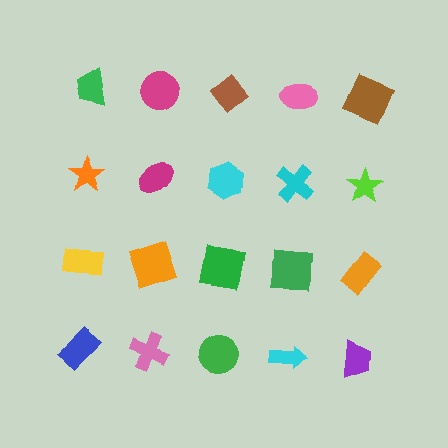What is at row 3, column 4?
A green square.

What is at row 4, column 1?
A blue rectangle.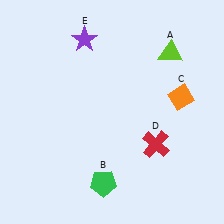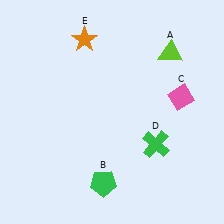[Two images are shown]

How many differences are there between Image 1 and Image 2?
There are 3 differences between the two images.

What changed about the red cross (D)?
In Image 1, D is red. In Image 2, it changed to green.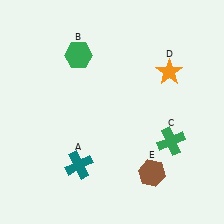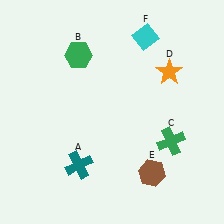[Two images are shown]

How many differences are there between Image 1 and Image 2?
There is 1 difference between the two images.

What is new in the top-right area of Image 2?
A cyan diamond (F) was added in the top-right area of Image 2.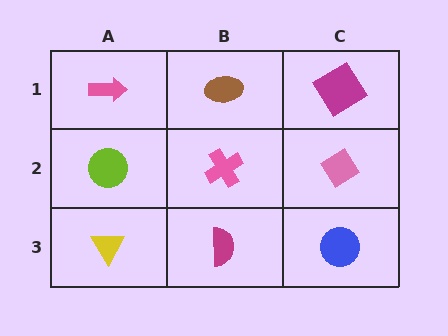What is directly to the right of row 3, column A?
A magenta semicircle.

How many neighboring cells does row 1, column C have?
2.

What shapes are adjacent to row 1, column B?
A pink cross (row 2, column B), a pink arrow (row 1, column A), a magenta diamond (row 1, column C).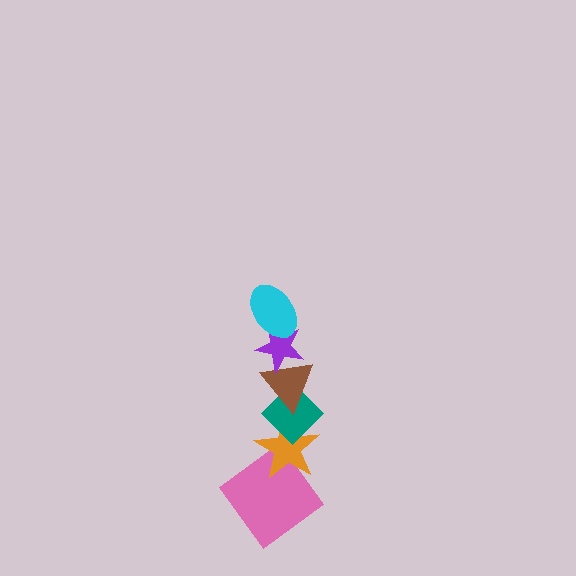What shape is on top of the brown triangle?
The purple star is on top of the brown triangle.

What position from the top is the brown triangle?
The brown triangle is 3rd from the top.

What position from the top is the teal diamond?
The teal diamond is 4th from the top.